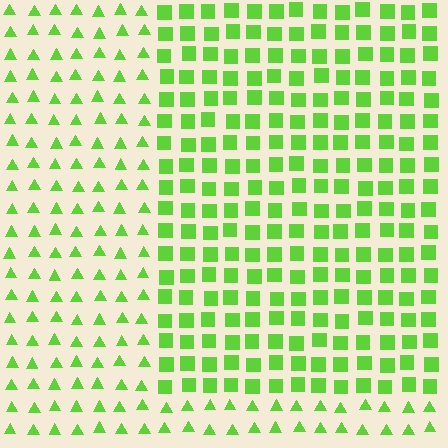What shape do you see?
I see a rectangle.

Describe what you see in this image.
The image is filled with small lime elements arranged in a uniform grid. A rectangle-shaped region contains squares, while the surrounding area contains triangles. The boundary is defined purely by the change in element shape.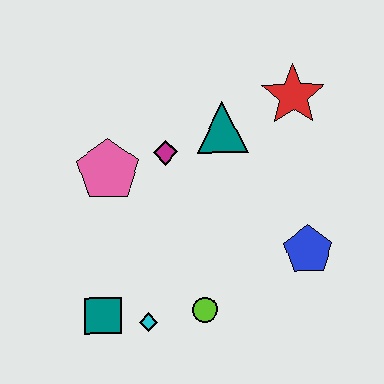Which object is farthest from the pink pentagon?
The blue pentagon is farthest from the pink pentagon.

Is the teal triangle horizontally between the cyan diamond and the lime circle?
No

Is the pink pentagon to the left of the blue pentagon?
Yes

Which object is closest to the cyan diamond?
The teal square is closest to the cyan diamond.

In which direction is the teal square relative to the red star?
The teal square is below the red star.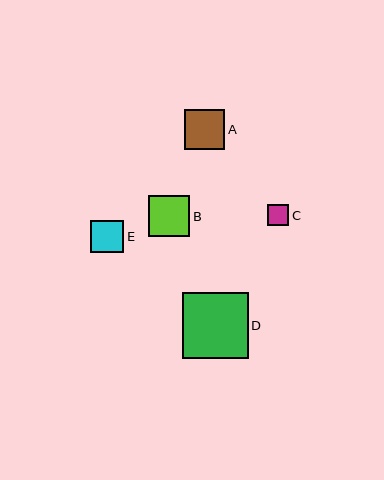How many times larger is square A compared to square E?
Square A is approximately 1.2 times the size of square E.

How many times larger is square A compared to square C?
Square A is approximately 1.9 times the size of square C.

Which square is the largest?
Square D is the largest with a size of approximately 66 pixels.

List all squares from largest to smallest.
From largest to smallest: D, B, A, E, C.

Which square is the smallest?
Square C is the smallest with a size of approximately 21 pixels.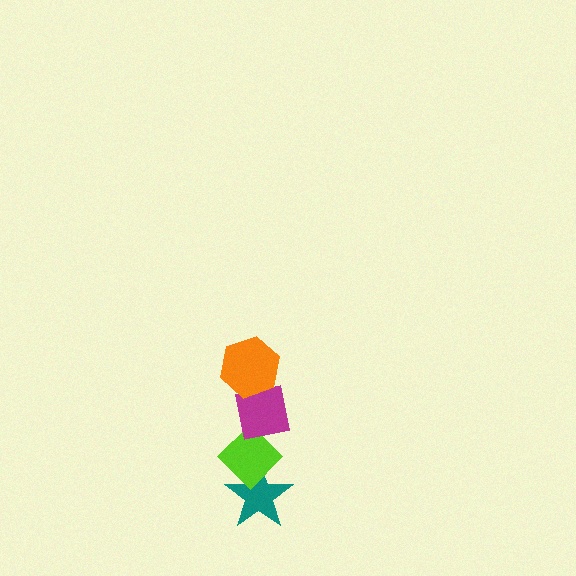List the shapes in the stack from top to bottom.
From top to bottom: the orange hexagon, the magenta square, the lime diamond, the teal star.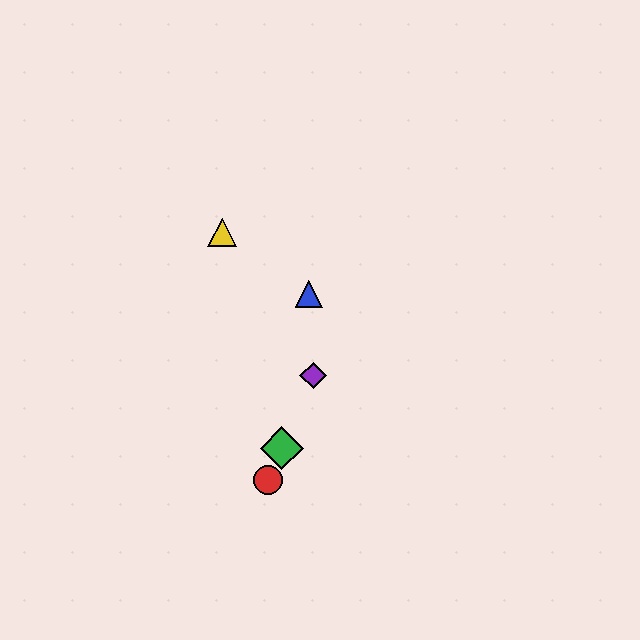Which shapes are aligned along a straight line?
The red circle, the green diamond, the purple diamond are aligned along a straight line.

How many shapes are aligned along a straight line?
3 shapes (the red circle, the green diamond, the purple diamond) are aligned along a straight line.